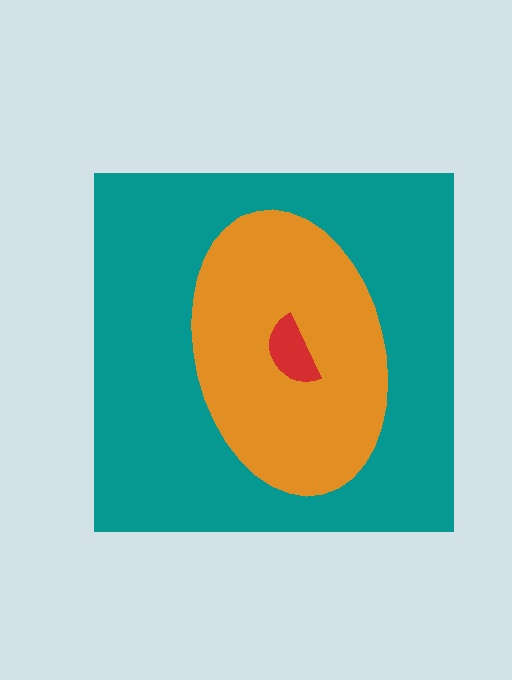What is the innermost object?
The red semicircle.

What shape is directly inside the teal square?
The orange ellipse.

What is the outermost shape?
The teal square.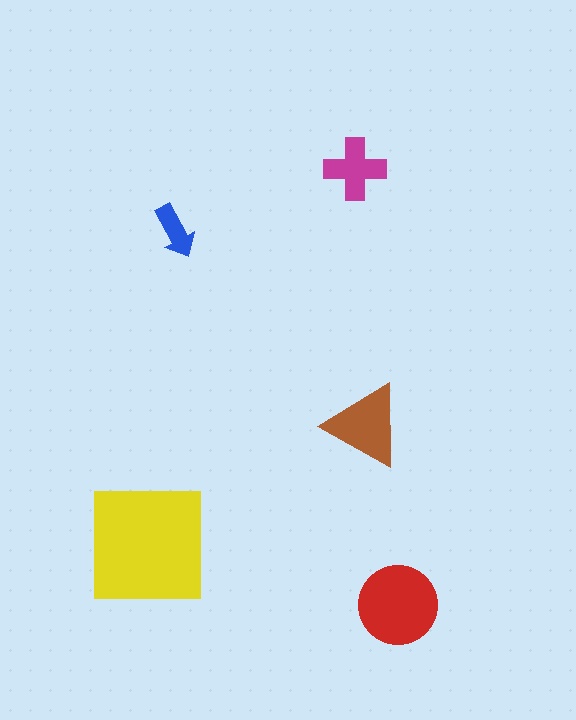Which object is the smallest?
The blue arrow.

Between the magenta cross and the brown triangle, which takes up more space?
The brown triangle.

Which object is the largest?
The yellow square.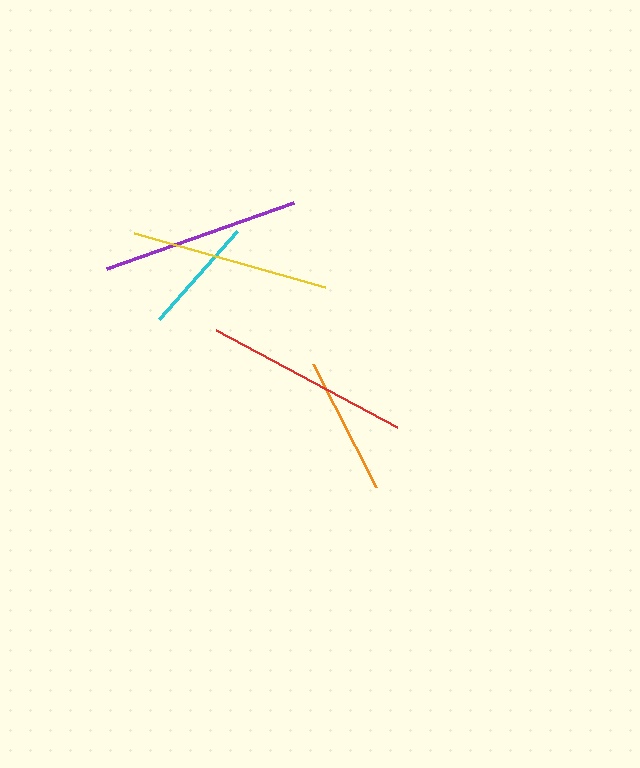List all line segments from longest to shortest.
From longest to shortest: red, purple, yellow, orange, cyan.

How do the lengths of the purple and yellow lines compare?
The purple and yellow lines are approximately the same length.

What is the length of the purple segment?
The purple segment is approximately 198 pixels long.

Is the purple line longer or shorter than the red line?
The red line is longer than the purple line.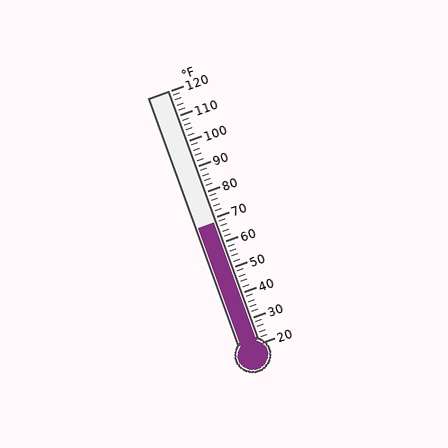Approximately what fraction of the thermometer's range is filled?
The thermometer is filled to approximately 50% of its range.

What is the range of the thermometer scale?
The thermometer scale ranges from 20°F to 120°F.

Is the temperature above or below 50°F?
The temperature is above 50°F.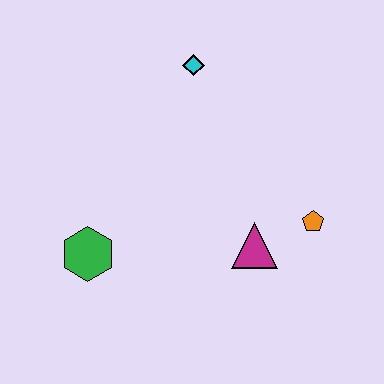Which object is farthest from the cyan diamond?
The green hexagon is farthest from the cyan diamond.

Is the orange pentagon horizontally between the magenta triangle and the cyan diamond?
No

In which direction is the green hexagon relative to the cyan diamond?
The green hexagon is below the cyan diamond.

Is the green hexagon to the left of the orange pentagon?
Yes